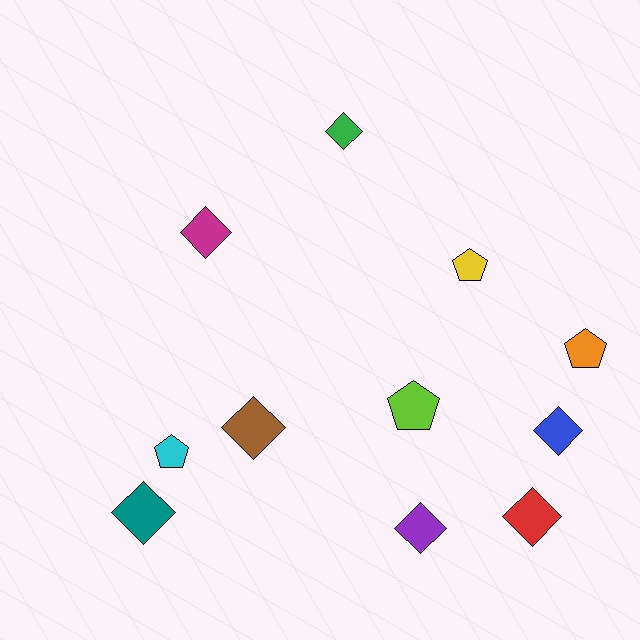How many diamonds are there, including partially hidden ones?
There are 7 diamonds.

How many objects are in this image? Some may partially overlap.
There are 11 objects.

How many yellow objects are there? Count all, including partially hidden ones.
There is 1 yellow object.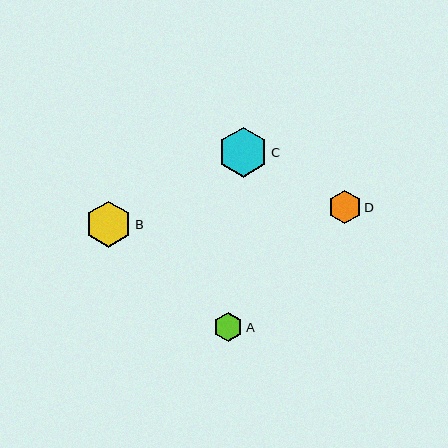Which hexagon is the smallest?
Hexagon A is the smallest with a size of approximately 29 pixels.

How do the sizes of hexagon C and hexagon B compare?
Hexagon C and hexagon B are approximately the same size.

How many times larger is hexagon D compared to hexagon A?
Hexagon D is approximately 1.1 times the size of hexagon A.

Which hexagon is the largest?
Hexagon C is the largest with a size of approximately 50 pixels.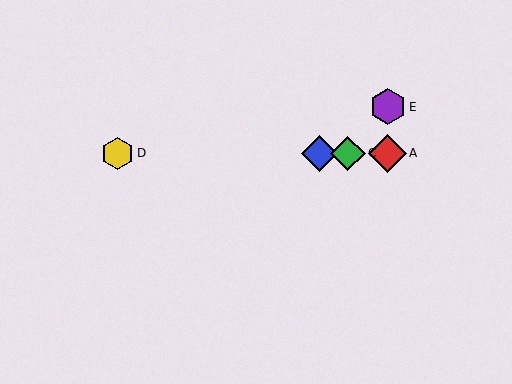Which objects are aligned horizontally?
Objects A, B, C, D are aligned horizontally.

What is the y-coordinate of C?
Object C is at y≈153.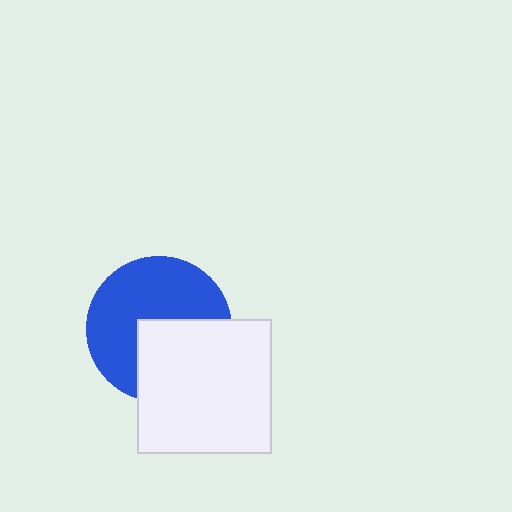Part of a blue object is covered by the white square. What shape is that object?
It is a circle.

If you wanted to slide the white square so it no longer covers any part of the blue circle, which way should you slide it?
Slide it toward the lower-right — that is the most direct way to separate the two shapes.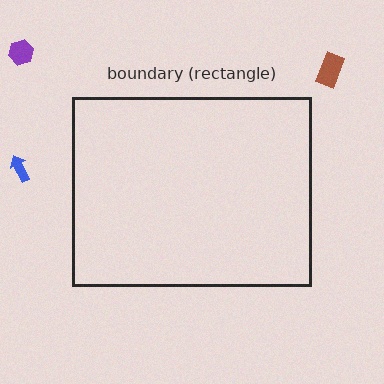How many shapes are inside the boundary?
0 inside, 3 outside.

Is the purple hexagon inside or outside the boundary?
Outside.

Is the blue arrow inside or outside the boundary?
Outside.